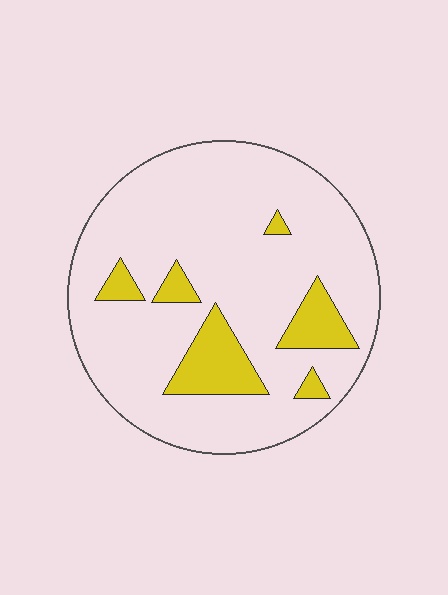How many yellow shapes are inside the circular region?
6.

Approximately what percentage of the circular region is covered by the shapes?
Approximately 15%.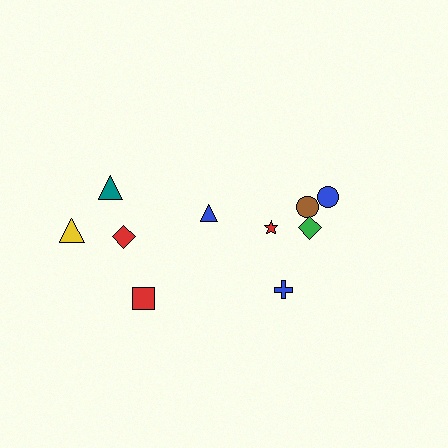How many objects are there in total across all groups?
There are 10 objects.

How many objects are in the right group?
There are 6 objects.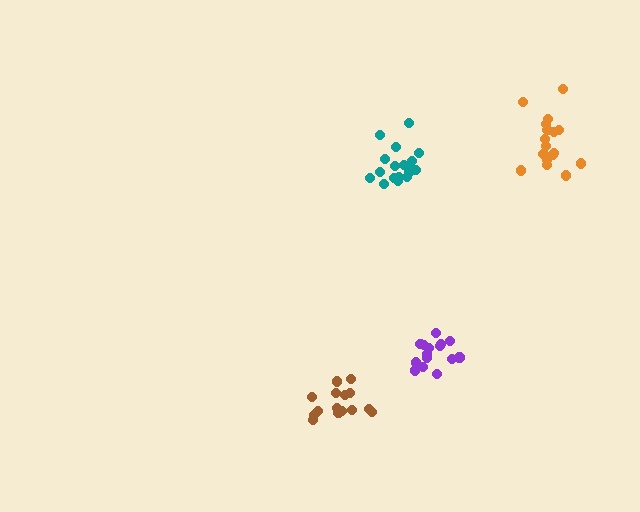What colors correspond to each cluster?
The clusters are colored: brown, purple, orange, teal.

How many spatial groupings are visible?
There are 4 spatial groupings.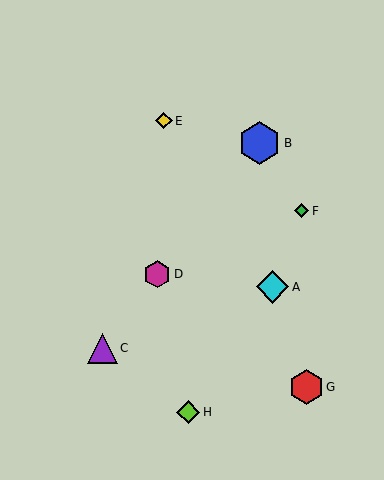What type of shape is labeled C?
Shape C is a purple triangle.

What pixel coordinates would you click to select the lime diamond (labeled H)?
Click at (188, 412) to select the lime diamond H.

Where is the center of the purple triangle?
The center of the purple triangle is at (102, 348).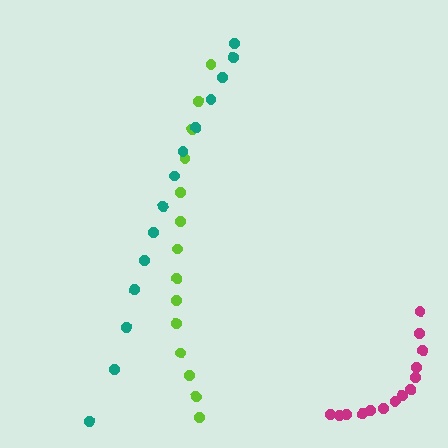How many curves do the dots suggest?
There are 3 distinct paths.